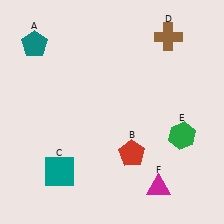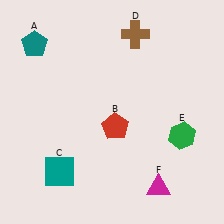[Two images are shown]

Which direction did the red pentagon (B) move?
The red pentagon (B) moved up.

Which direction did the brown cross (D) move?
The brown cross (D) moved left.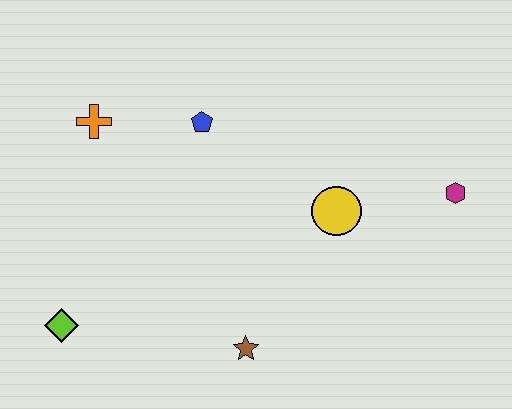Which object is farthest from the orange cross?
The magenta hexagon is farthest from the orange cross.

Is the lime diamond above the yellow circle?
No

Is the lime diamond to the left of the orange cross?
Yes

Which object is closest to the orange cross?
The blue pentagon is closest to the orange cross.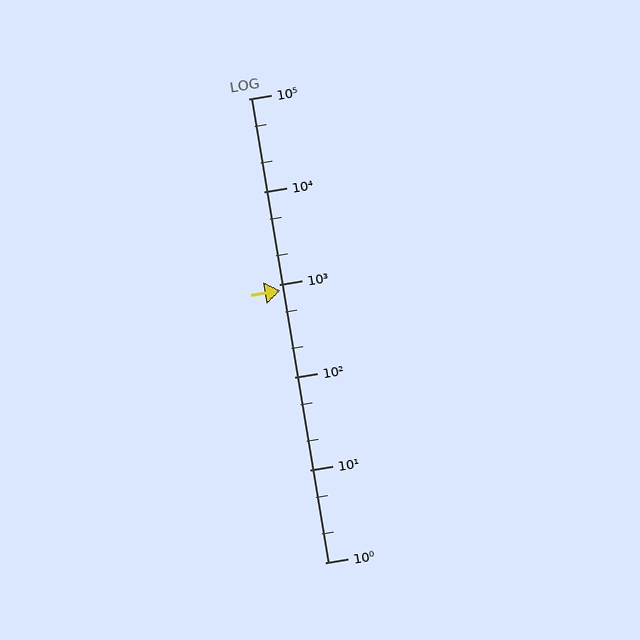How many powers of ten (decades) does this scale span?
The scale spans 5 decades, from 1 to 100000.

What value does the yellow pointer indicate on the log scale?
The pointer indicates approximately 850.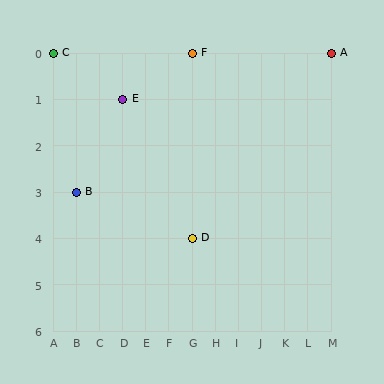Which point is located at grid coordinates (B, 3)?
Point B is at (B, 3).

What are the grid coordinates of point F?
Point F is at grid coordinates (G, 0).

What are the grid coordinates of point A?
Point A is at grid coordinates (M, 0).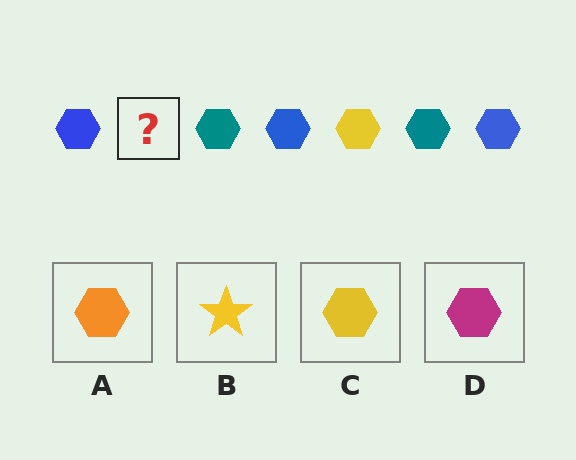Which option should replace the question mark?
Option C.